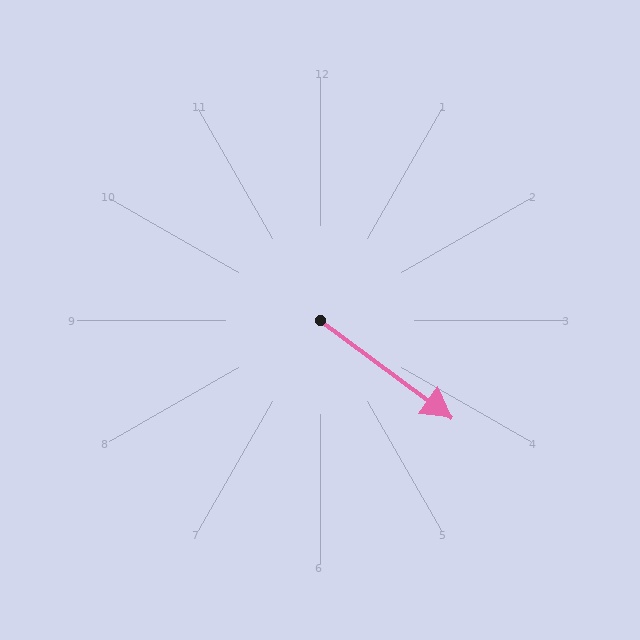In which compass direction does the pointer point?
Southeast.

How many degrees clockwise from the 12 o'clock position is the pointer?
Approximately 127 degrees.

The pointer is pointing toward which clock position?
Roughly 4 o'clock.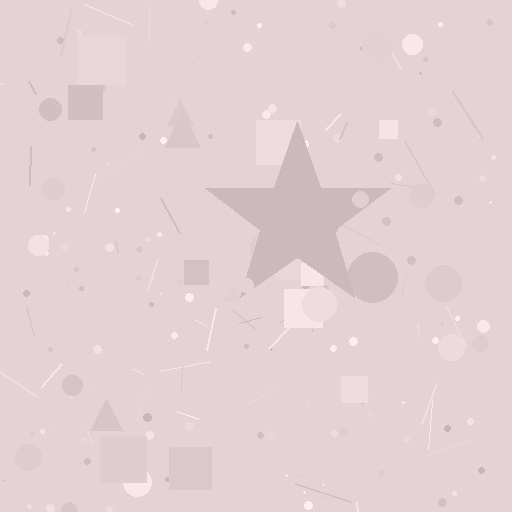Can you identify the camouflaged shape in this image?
The camouflaged shape is a star.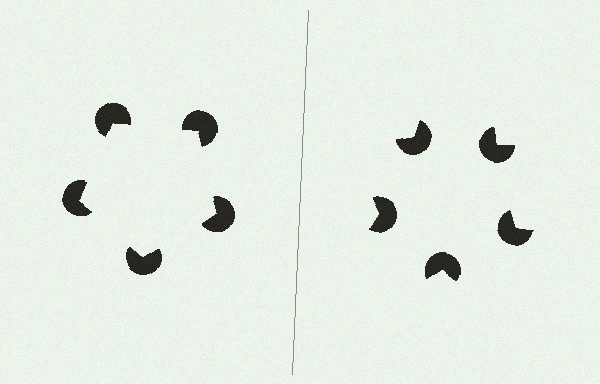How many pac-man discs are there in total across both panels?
10 — 5 on each side.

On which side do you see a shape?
An illusory pentagon appears on the left side. On the right side the wedge cuts are rotated, so no coherent shape forms.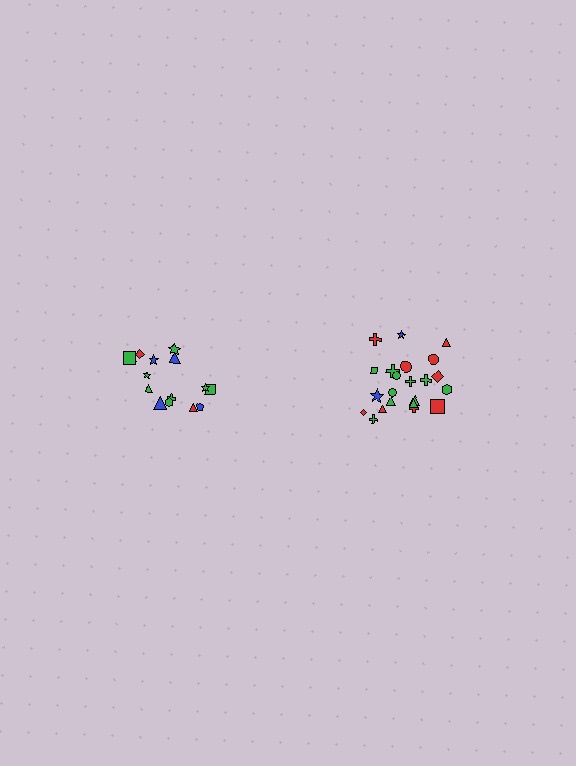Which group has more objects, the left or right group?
The right group.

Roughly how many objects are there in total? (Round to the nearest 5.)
Roughly 35 objects in total.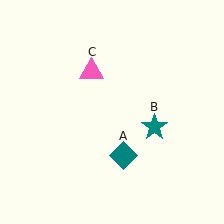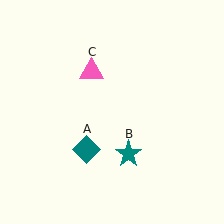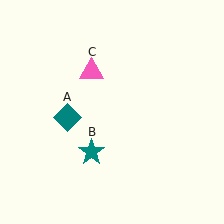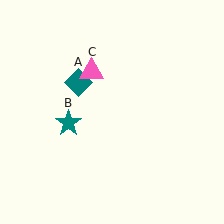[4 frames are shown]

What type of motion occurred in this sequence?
The teal diamond (object A), teal star (object B) rotated clockwise around the center of the scene.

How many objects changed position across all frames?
2 objects changed position: teal diamond (object A), teal star (object B).